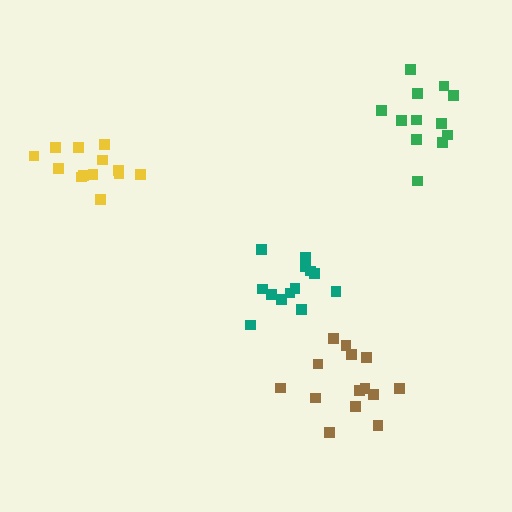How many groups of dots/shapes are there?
There are 4 groups.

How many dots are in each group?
Group 1: 12 dots, Group 2: 13 dots, Group 3: 13 dots, Group 4: 14 dots (52 total).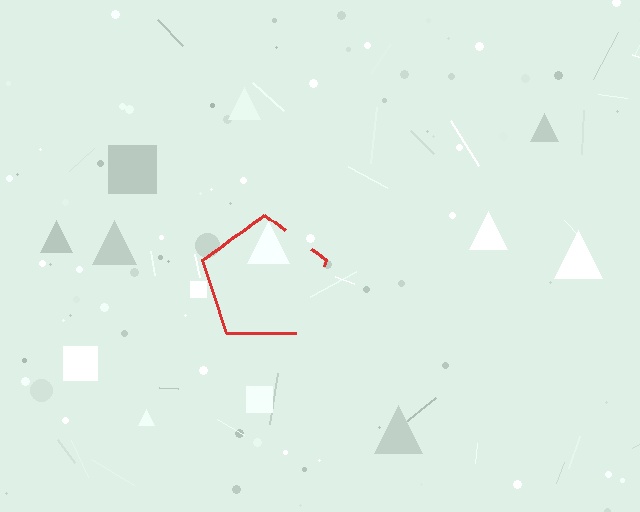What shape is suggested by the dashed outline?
The dashed outline suggests a pentagon.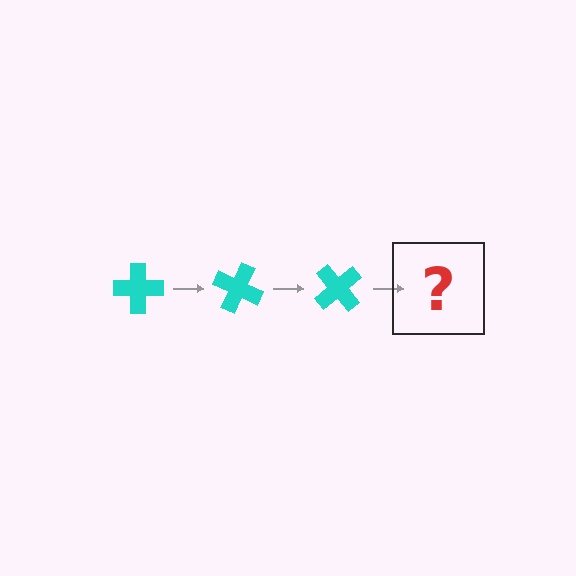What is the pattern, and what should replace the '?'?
The pattern is that the cross rotates 25 degrees each step. The '?' should be a cyan cross rotated 75 degrees.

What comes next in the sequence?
The next element should be a cyan cross rotated 75 degrees.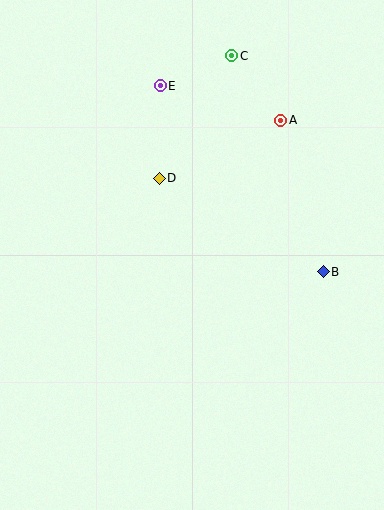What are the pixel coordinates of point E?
Point E is at (160, 86).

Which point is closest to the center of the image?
Point D at (159, 178) is closest to the center.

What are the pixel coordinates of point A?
Point A is at (281, 120).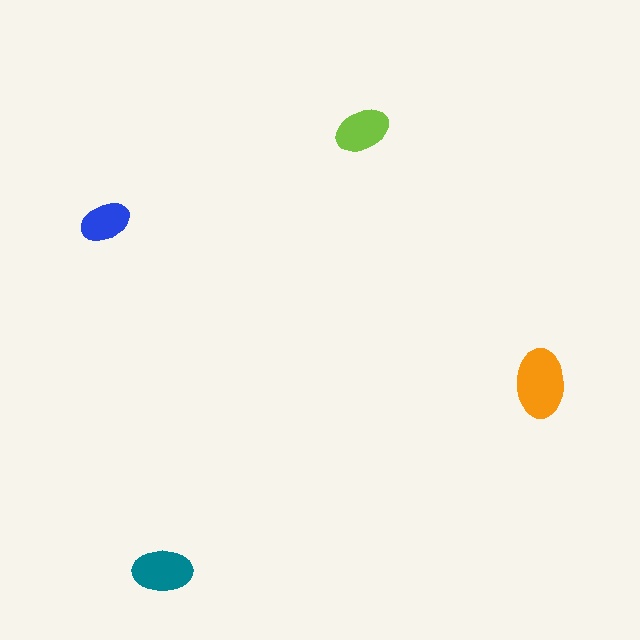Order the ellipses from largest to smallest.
the orange one, the teal one, the lime one, the blue one.